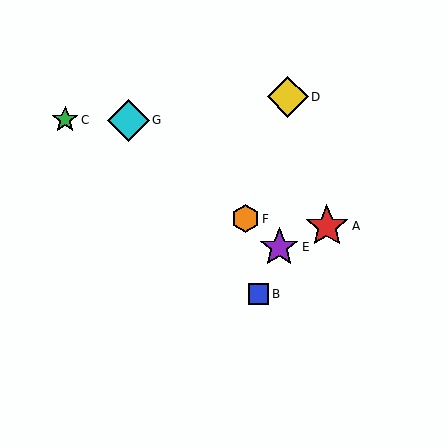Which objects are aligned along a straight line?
Objects E, F, G are aligned along a straight line.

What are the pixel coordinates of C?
Object C is at (65, 120).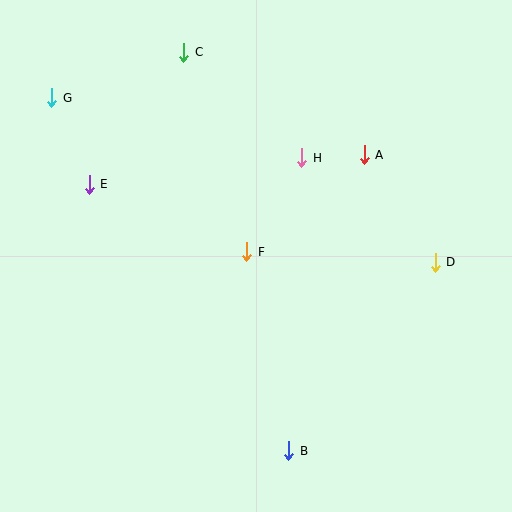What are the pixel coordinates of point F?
Point F is at (247, 252).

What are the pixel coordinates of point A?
Point A is at (364, 155).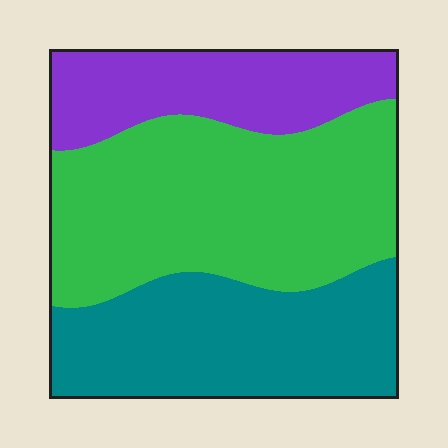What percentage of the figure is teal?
Teal takes up between a sixth and a third of the figure.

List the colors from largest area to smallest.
From largest to smallest: green, teal, purple.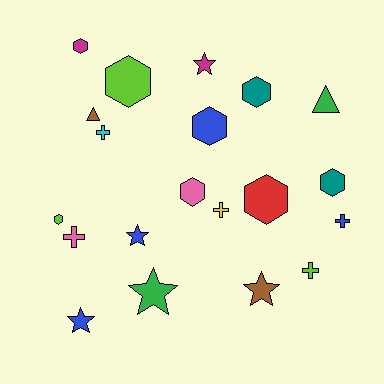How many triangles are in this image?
There are 2 triangles.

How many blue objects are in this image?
There are 4 blue objects.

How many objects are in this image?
There are 20 objects.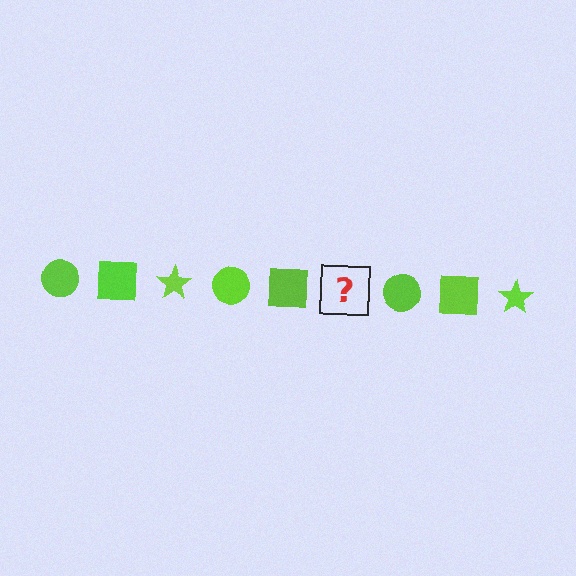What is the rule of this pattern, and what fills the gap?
The rule is that the pattern cycles through circle, square, star shapes in lime. The gap should be filled with a lime star.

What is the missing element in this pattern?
The missing element is a lime star.